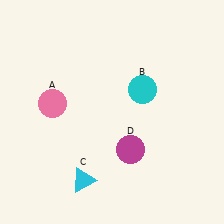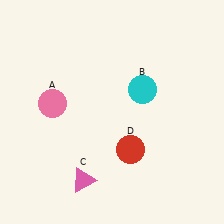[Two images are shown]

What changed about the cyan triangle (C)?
In Image 1, C is cyan. In Image 2, it changed to pink.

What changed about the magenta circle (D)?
In Image 1, D is magenta. In Image 2, it changed to red.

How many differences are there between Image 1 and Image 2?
There are 2 differences between the two images.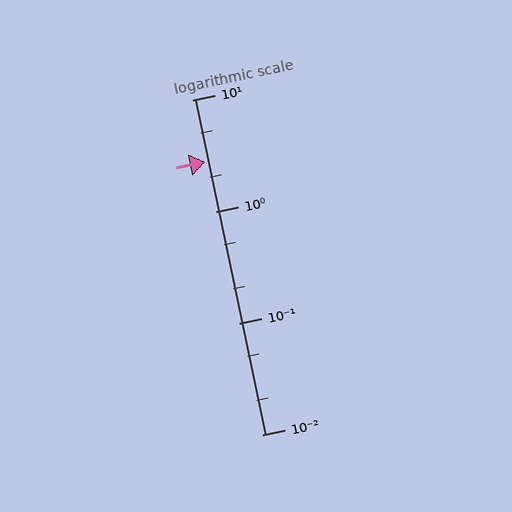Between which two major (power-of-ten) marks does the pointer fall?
The pointer is between 1 and 10.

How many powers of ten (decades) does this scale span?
The scale spans 3 decades, from 0.01 to 10.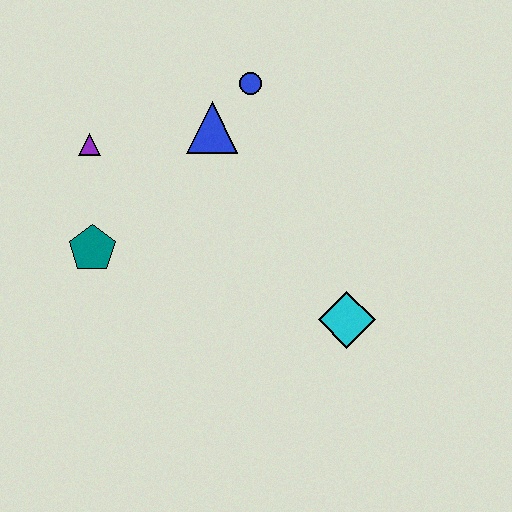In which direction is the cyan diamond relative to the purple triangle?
The cyan diamond is to the right of the purple triangle.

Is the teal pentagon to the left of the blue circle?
Yes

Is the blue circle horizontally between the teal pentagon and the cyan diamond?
Yes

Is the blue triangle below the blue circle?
Yes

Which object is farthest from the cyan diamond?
The purple triangle is farthest from the cyan diamond.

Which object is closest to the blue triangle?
The blue circle is closest to the blue triangle.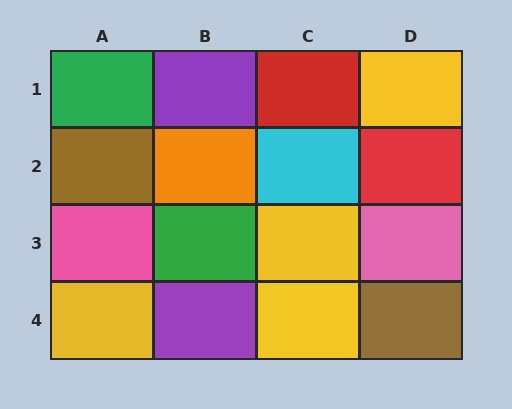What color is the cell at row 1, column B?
Purple.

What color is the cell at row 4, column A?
Yellow.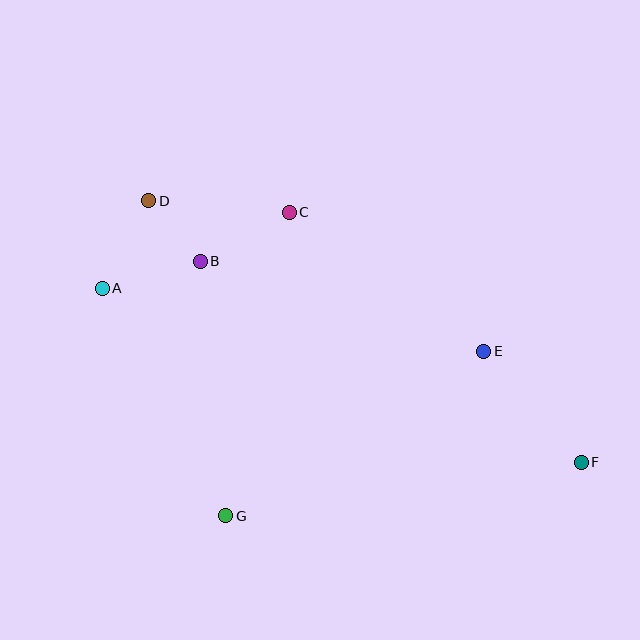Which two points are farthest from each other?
Points A and F are farthest from each other.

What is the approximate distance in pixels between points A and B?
The distance between A and B is approximately 102 pixels.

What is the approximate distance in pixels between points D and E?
The distance between D and E is approximately 367 pixels.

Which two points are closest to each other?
Points B and D are closest to each other.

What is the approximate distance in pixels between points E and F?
The distance between E and F is approximately 147 pixels.